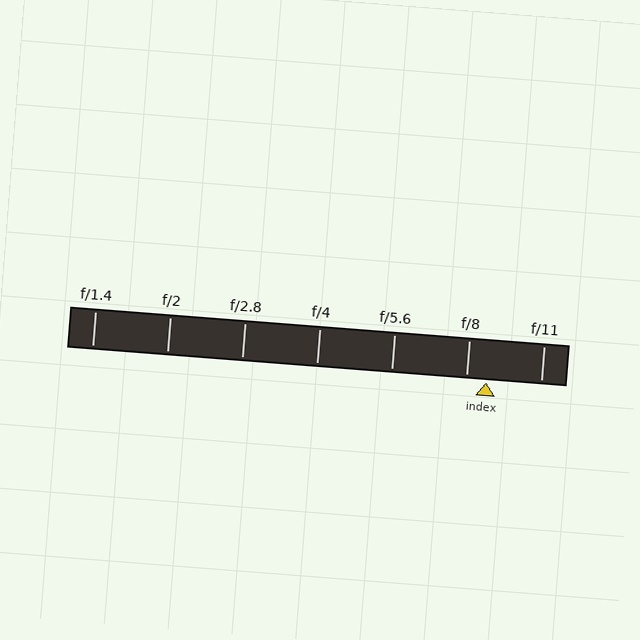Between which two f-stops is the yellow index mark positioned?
The index mark is between f/8 and f/11.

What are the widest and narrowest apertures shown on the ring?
The widest aperture shown is f/1.4 and the narrowest is f/11.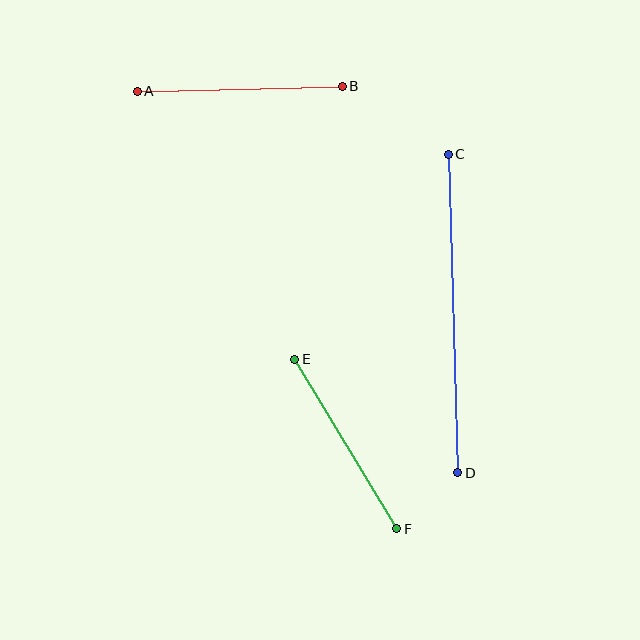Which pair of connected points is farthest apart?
Points C and D are farthest apart.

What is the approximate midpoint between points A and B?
The midpoint is at approximately (240, 89) pixels.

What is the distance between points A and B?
The distance is approximately 205 pixels.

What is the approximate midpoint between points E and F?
The midpoint is at approximately (346, 444) pixels.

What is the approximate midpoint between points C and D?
The midpoint is at approximately (453, 313) pixels.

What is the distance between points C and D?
The distance is approximately 318 pixels.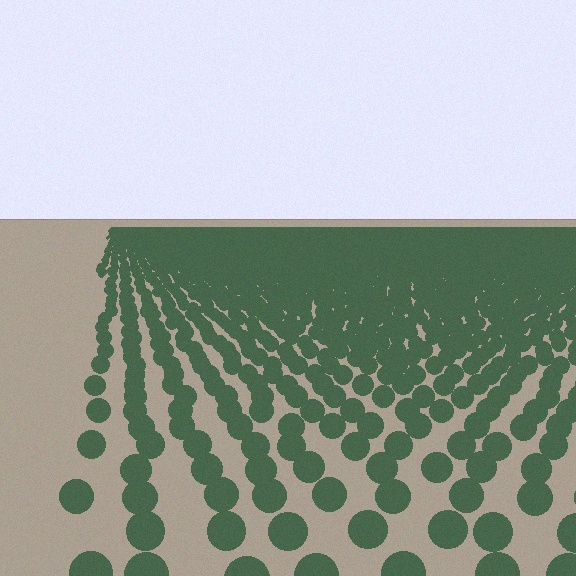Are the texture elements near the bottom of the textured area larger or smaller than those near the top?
Larger. Near the bottom, elements are closer to the viewer and appear at a bigger on-screen size.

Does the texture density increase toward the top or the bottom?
Density increases toward the top.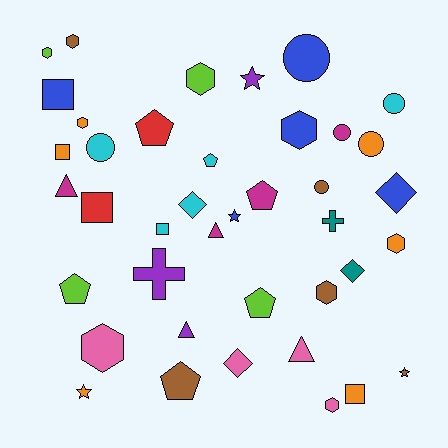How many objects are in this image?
There are 40 objects.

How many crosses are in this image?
There are 2 crosses.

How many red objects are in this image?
There are 2 red objects.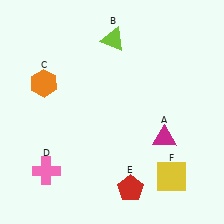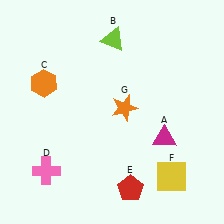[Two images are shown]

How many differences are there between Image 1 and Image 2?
There is 1 difference between the two images.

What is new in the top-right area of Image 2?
An orange star (G) was added in the top-right area of Image 2.